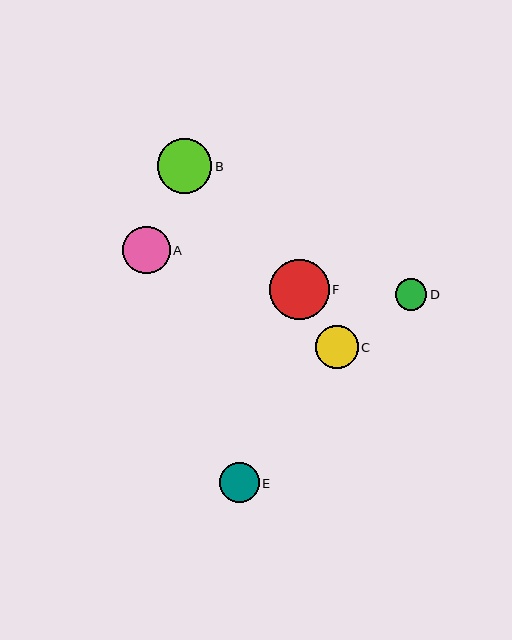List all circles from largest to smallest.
From largest to smallest: F, B, A, C, E, D.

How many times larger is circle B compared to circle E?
Circle B is approximately 1.4 times the size of circle E.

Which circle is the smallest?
Circle D is the smallest with a size of approximately 32 pixels.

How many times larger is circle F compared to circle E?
Circle F is approximately 1.5 times the size of circle E.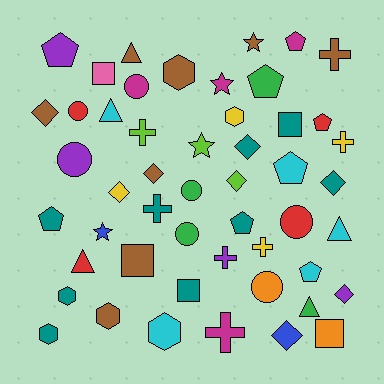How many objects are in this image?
There are 50 objects.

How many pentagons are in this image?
There are 8 pentagons.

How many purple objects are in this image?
There are 4 purple objects.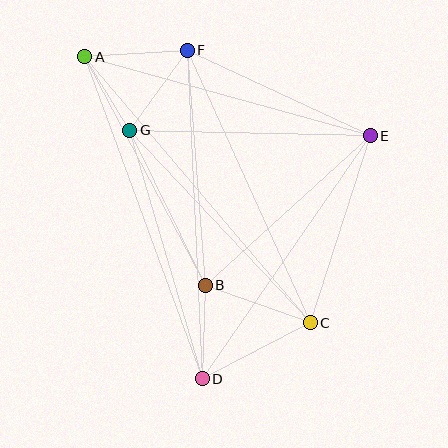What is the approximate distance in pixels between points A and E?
The distance between A and E is approximately 296 pixels.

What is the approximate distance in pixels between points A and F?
The distance between A and F is approximately 103 pixels.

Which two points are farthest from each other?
Points A and C are farthest from each other.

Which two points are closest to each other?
Points A and G are closest to each other.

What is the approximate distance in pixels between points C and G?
The distance between C and G is approximately 264 pixels.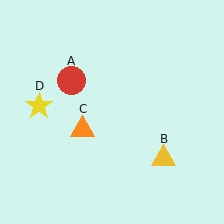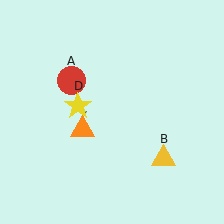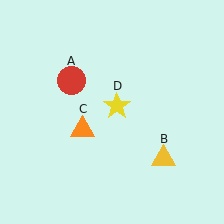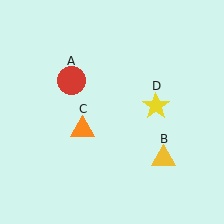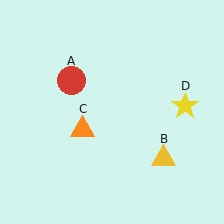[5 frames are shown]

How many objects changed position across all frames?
1 object changed position: yellow star (object D).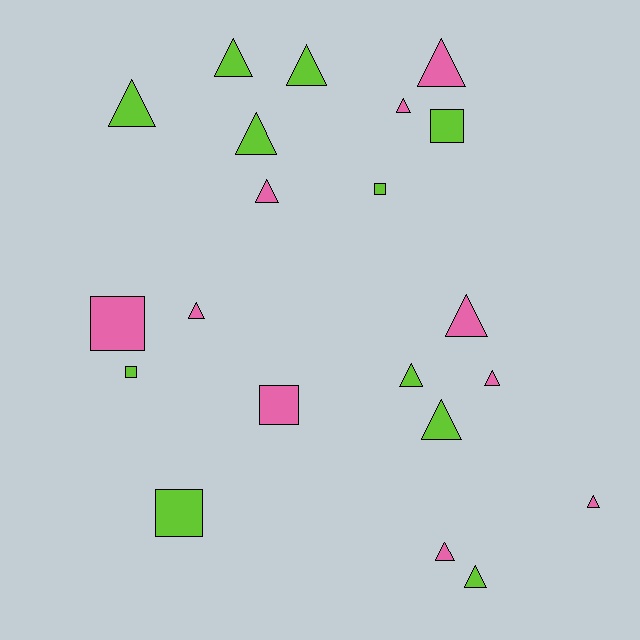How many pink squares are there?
There are 2 pink squares.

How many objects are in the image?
There are 21 objects.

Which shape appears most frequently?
Triangle, with 15 objects.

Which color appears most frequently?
Lime, with 11 objects.